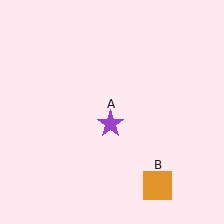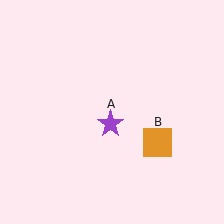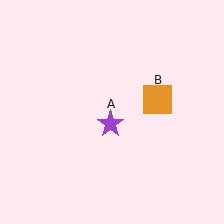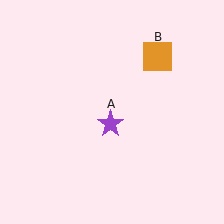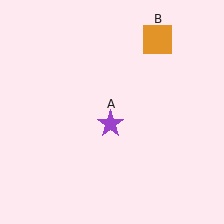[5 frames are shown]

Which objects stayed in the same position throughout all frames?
Purple star (object A) remained stationary.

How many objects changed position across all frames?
1 object changed position: orange square (object B).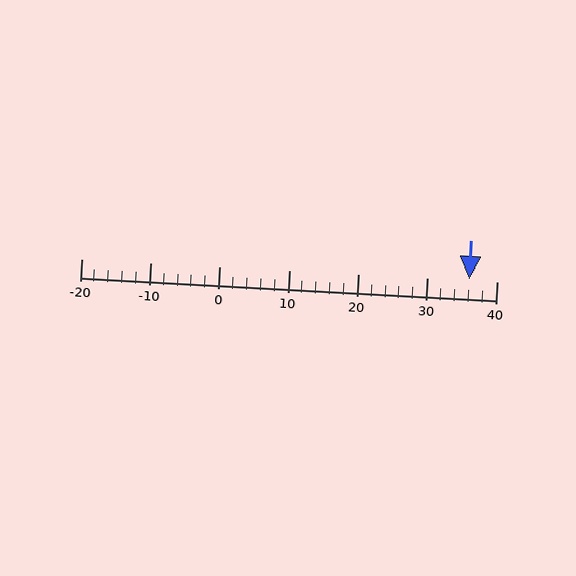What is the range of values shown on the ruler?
The ruler shows values from -20 to 40.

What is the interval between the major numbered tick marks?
The major tick marks are spaced 10 units apart.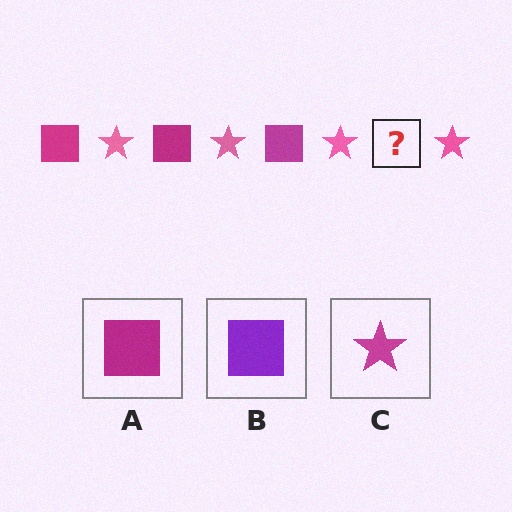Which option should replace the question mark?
Option A.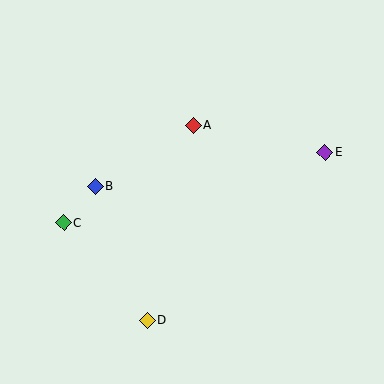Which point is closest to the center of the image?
Point A at (193, 125) is closest to the center.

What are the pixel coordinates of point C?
Point C is at (64, 223).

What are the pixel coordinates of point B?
Point B is at (95, 187).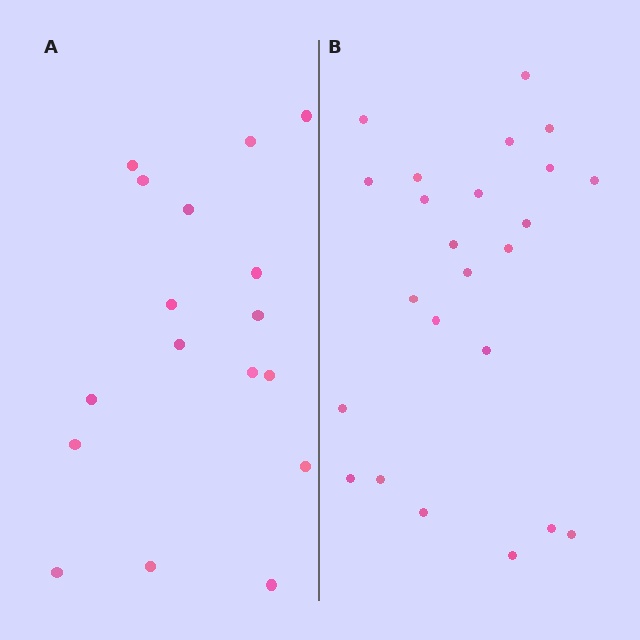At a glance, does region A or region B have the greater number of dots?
Region B (the right region) has more dots.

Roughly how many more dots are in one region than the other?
Region B has roughly 8 or so more dots than region A.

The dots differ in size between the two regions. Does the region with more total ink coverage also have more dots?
No. Region A has more total ink coverage because its dots are larger, but region B actually contains more individual dots. Total area can be misleading — the number of items is what matters here.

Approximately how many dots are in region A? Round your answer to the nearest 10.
About 20 dots. (The exact count is 17, which rounds to 20.)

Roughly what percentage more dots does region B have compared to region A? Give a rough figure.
About 40% more.